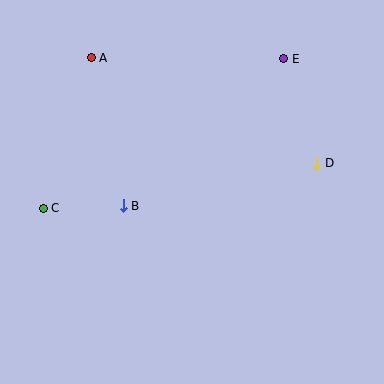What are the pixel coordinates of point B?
Point B is at (123, 206).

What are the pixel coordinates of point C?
Point C is at (43, 208).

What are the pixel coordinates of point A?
Point A is at (91, 58).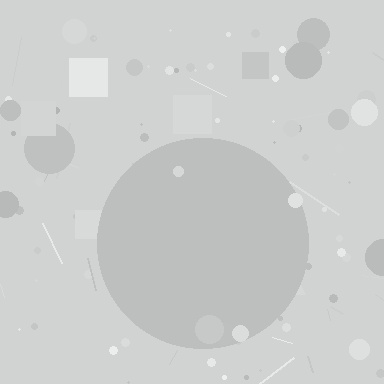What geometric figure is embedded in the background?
A circle is embedded in the background.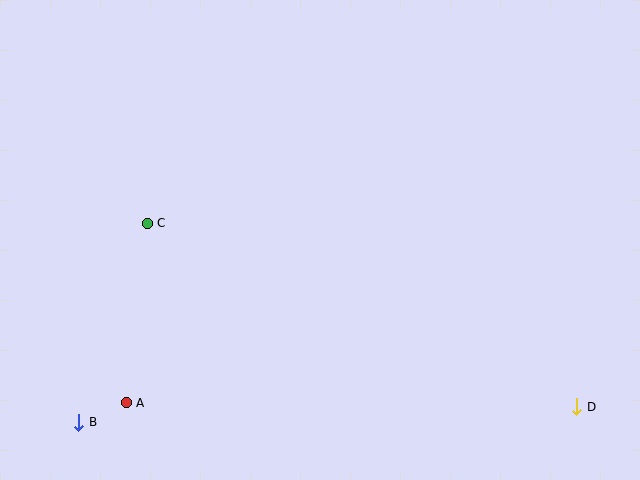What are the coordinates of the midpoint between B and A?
The midpoint between B and A is at (103, 412).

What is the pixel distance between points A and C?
The distance between A and C is 181 pixels.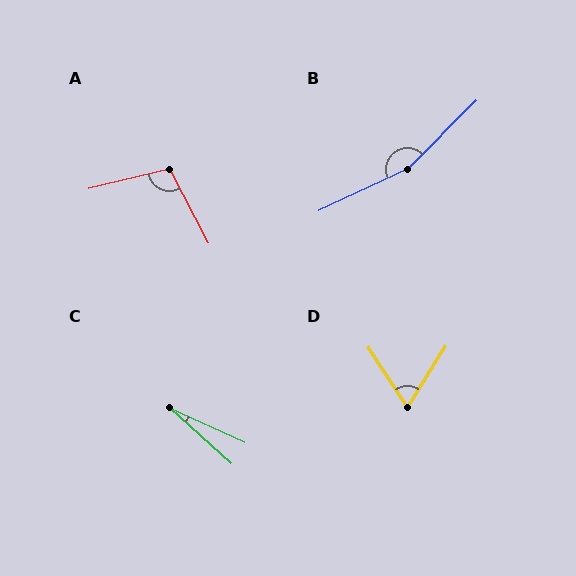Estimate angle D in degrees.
Approximately 65 degrees.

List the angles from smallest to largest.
C (18°), D (65°), A (104°), B (160°).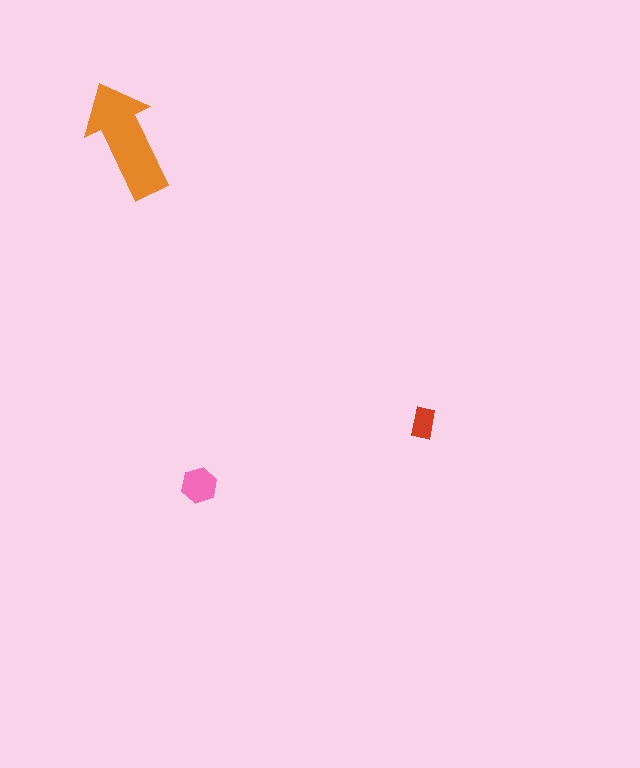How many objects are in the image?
There are 3 objects in the image.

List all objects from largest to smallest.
The orange arrow, the pink hexagon, the red rectangle.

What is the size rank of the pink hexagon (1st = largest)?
2nd.